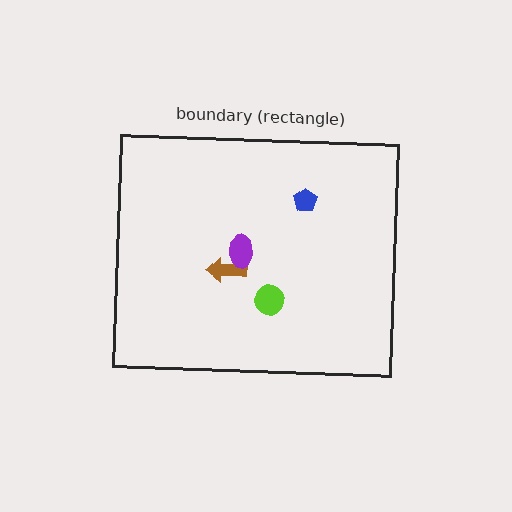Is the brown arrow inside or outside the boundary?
Inside.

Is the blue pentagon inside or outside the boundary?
Inside.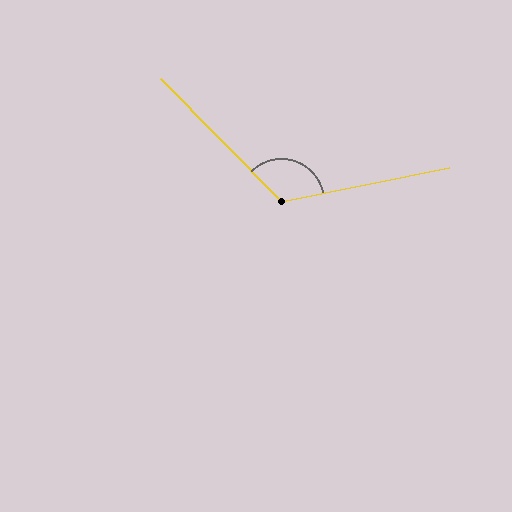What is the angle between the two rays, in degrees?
Approximately 123 degrees.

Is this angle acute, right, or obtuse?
It is obtuse.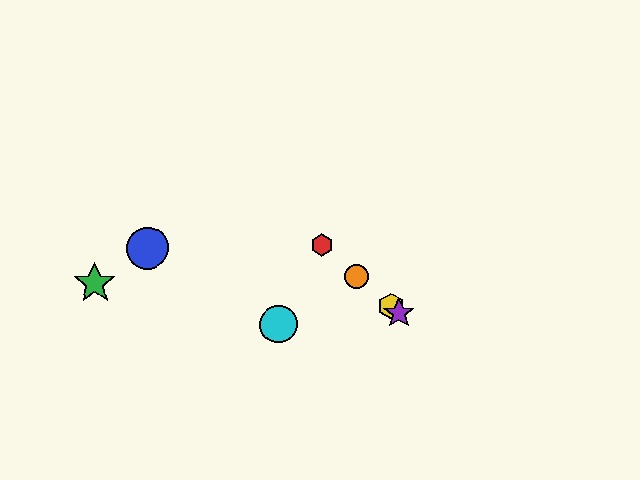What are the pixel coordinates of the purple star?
The purple star is at (399, 313).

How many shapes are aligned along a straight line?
4 shapes (the red hexagon, the yellow hexagon, the purple star, the orange circle) are aligned along a straight line.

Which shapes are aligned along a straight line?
The red hexagon, the yellow hexagon, the purple star, the orange circle are aligned along a straight line.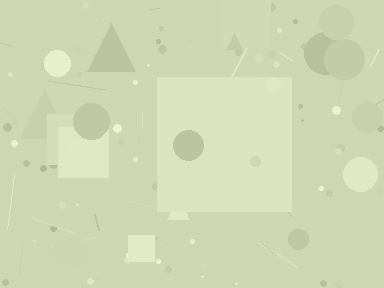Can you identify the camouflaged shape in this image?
The camouflaged shape is a square.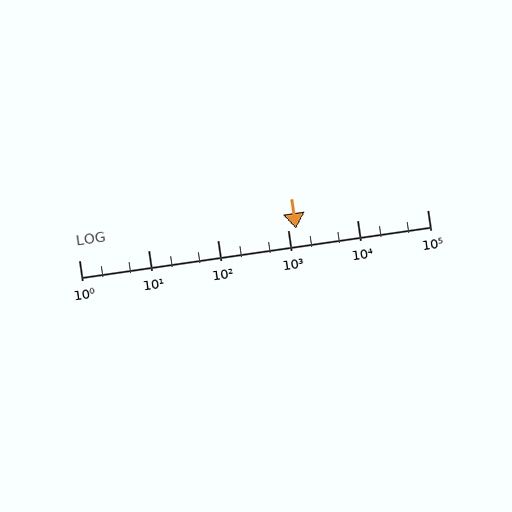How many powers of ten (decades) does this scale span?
The scale spans 5 decades, from 1 to 100000.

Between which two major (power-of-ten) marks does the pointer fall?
The pointer is between 1000 and 10000.